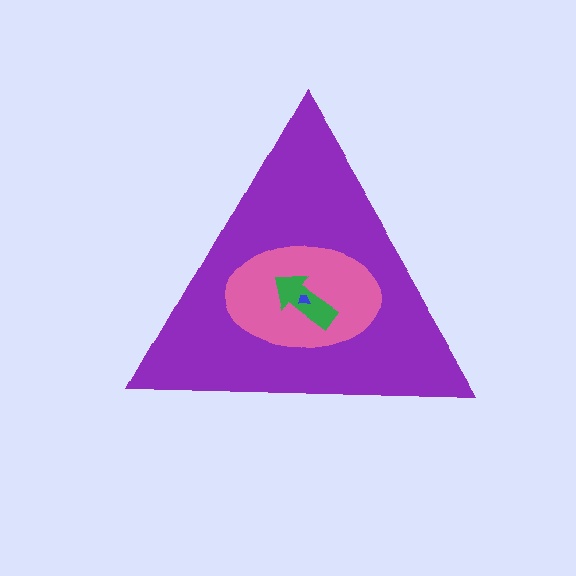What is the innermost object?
The blue trapezoid.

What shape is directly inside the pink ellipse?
The green arrow.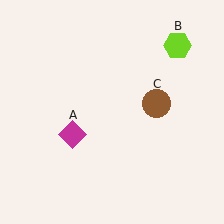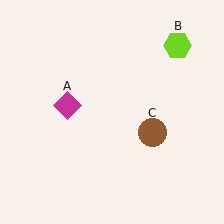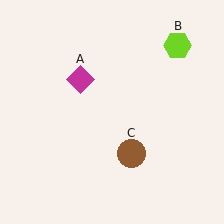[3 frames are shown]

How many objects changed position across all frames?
2 objects changed position: magenta diamond (object A), brown circle (object C).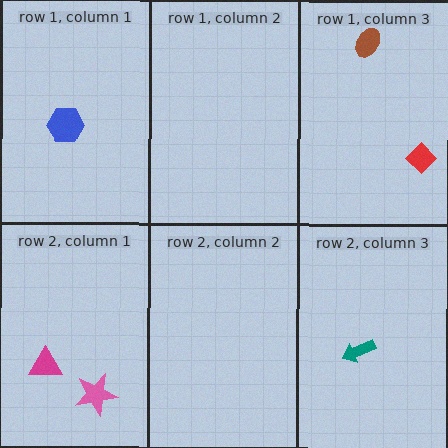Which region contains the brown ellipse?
The row 1, column 3 region.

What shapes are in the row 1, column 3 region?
The red diamond, the brown ellipse.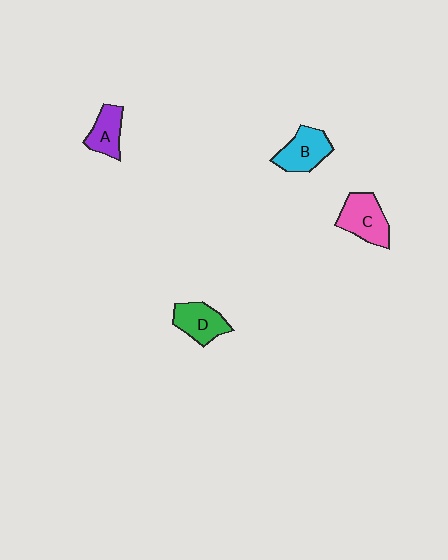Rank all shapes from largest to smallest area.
From largest to smallest: C (pink), B (cyan), D (green), A (purple).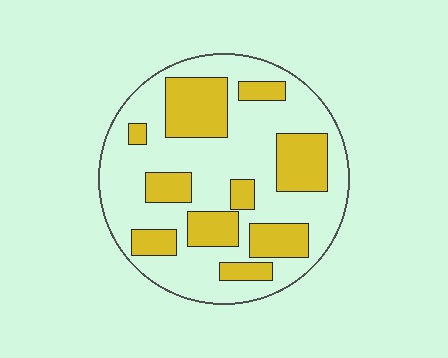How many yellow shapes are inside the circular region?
10.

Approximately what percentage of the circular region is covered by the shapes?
Approximately 35%.